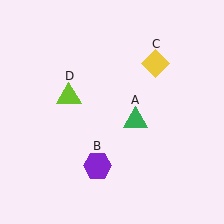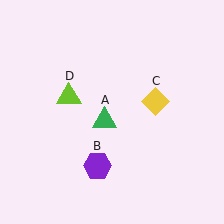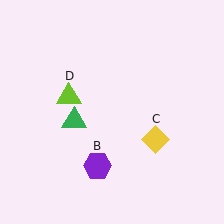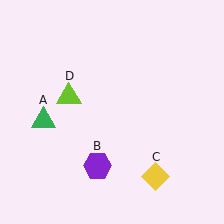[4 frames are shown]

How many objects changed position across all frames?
2 objects changed position: green triangle (object A), yellow diamond (object C).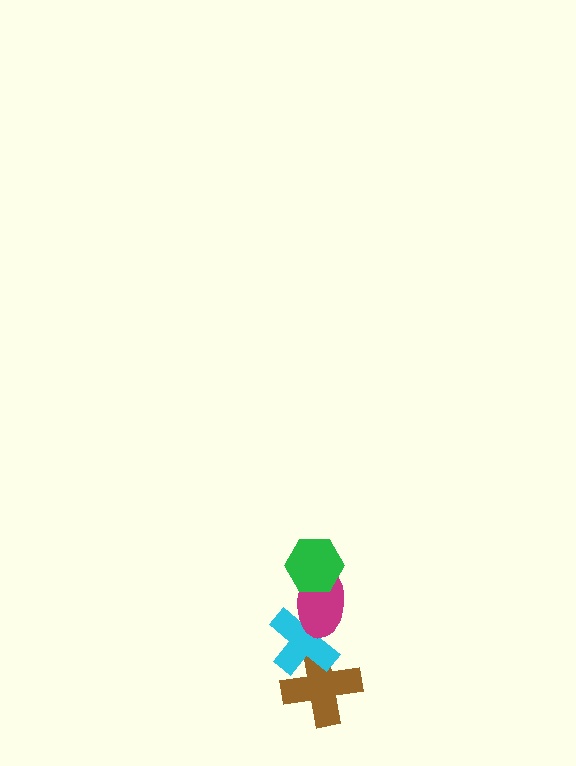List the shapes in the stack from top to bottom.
From top to bottom: the green hexagon, the magenta ellipse, the cyan cross, the brown cross.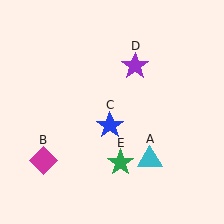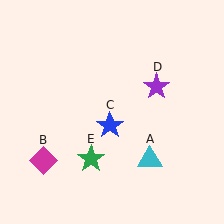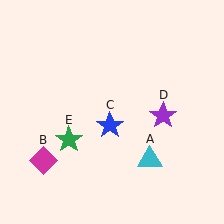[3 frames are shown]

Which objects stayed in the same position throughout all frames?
Cyan triangle (object A) and magenta diamond (object B) and blue star (object C) remained stationary.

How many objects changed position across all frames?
2 objects changed position: purple star (object D), green star (object E).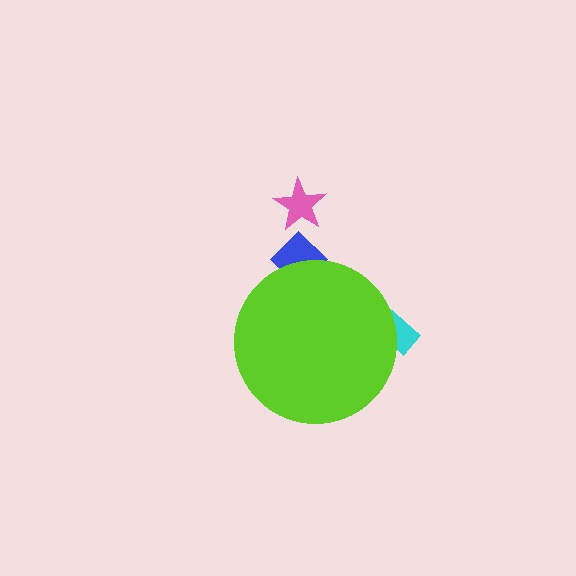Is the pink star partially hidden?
No, the pink star is fully visible.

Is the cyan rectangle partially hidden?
Yes, the cyan rectangle is partially hidden behind the lime circle.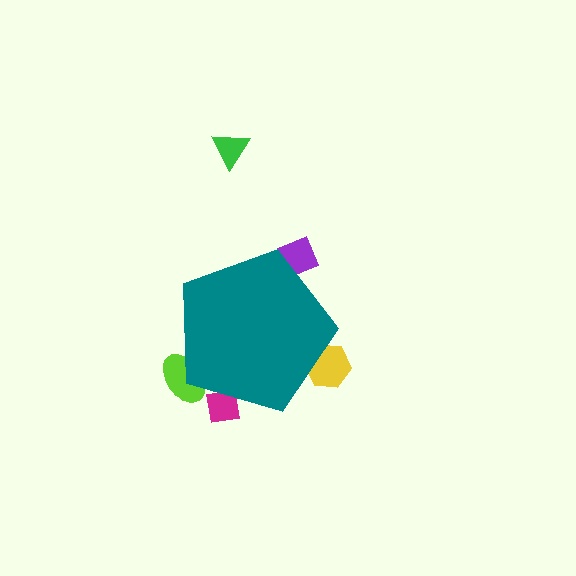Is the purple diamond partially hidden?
Yes, the purple diamond is partially hidden behind the teal pentagon.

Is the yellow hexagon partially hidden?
Yes, the yellow hexagon is partially hidden behind the teal pentagon.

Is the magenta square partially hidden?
Yes, the magenta square is partially hidden behind the teal pentagon.